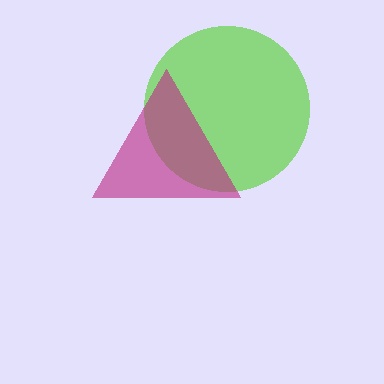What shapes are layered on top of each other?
The layered shapes are: a lime circle, a magenta triangle.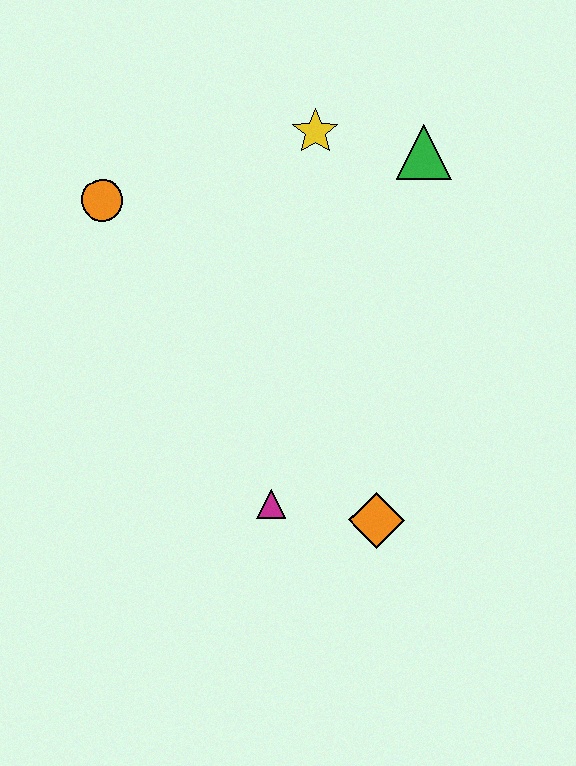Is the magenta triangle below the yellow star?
Yes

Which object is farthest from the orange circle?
The orange diamond is farthest from the orange circle.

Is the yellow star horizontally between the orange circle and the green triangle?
Yes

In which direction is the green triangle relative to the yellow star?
The green triangle is to the right of the yellow star.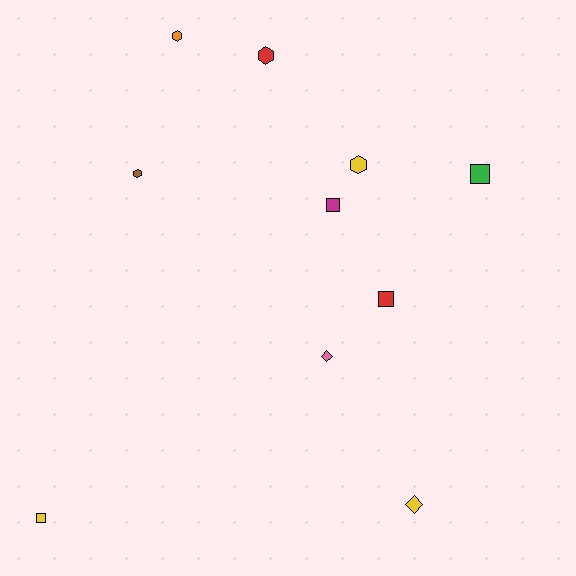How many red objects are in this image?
There are 2 red objects.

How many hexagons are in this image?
There are 4 hexagons.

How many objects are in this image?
There are 10 objects.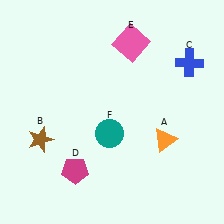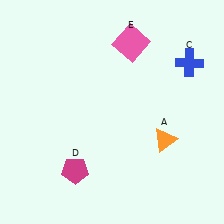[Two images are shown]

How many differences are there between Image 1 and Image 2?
There are 2 differences between the two images.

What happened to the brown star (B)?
The brown star (B) was removed in Image 2. It was in the bottom-left area of Image 1.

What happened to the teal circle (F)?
The teal circle (F) was removed in Image 2. It was in the bottom-left area of Image 1.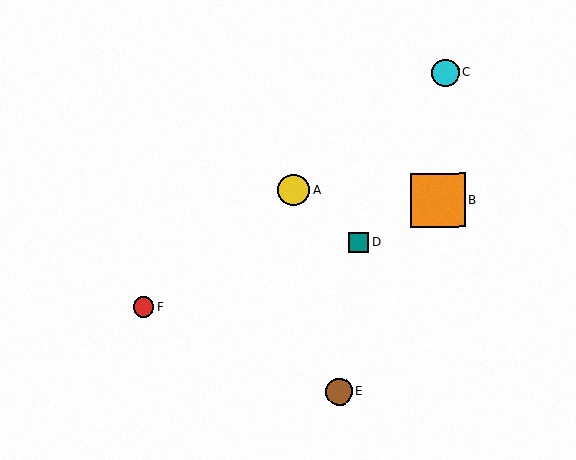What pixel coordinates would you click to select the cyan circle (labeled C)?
Click at (445, 73) to select the cyan circle C.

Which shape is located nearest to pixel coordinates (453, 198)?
The orange square (labeled B) at (438, 200) is nearest to that location.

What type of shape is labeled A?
Shape A is a yellow circle.